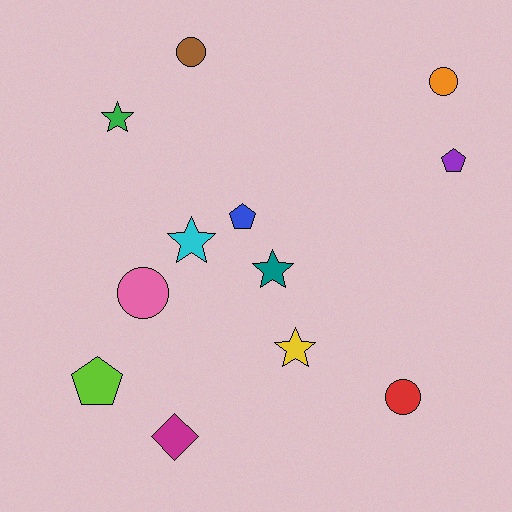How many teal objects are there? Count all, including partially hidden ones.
There is 1 teal object.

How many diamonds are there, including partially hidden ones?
There is 1 diamond.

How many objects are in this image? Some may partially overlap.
There are 12 objects.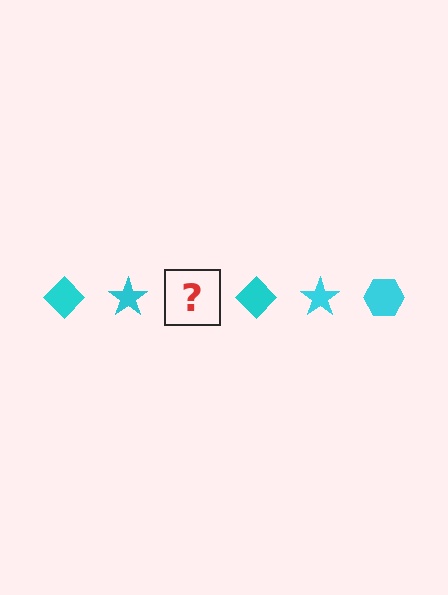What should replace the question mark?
The question mark should be replaced with a cyan hexagon.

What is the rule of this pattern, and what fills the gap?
The rule is that the pattern cycles through diamond, star, hexagon shapes in cyan. The gap should be filled with a cyan hexagon.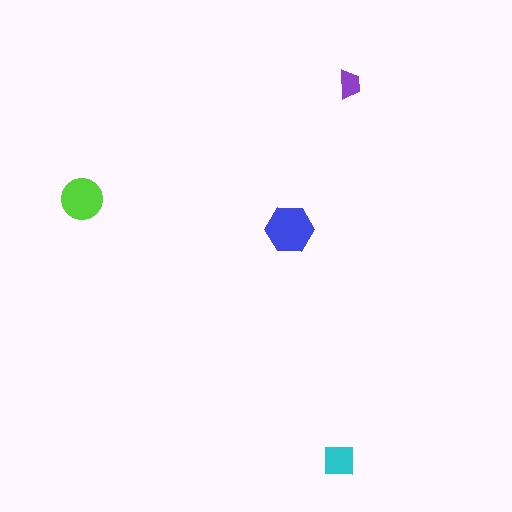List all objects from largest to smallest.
The blue hexagon, the lime circle, the cyan square, the purple trapezoid.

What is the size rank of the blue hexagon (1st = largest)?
1st.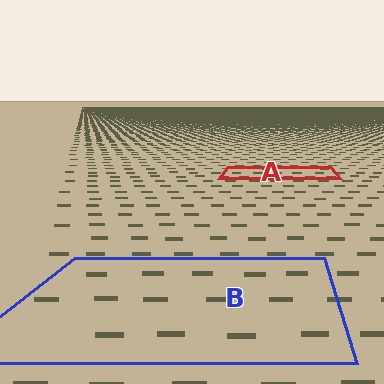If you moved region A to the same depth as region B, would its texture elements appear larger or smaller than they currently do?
They would appear larger. At a closer depth, the same texture elements are projected at a bigger on-screen size.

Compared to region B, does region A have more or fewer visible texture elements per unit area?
Region A has more texture elements per unit area — they are packed more densely because it is farther away.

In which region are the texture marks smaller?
The texture marks are smaller in region A, because it is farther away.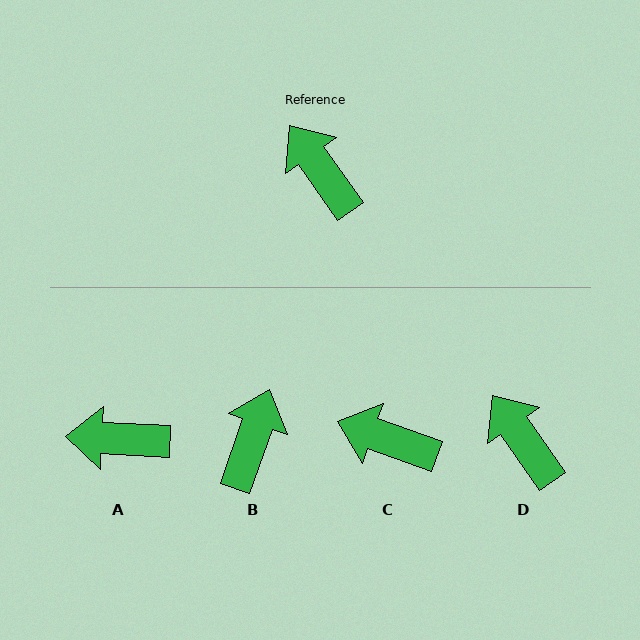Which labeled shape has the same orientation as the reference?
D.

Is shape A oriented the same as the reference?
No, it is off by about 52 degrees.